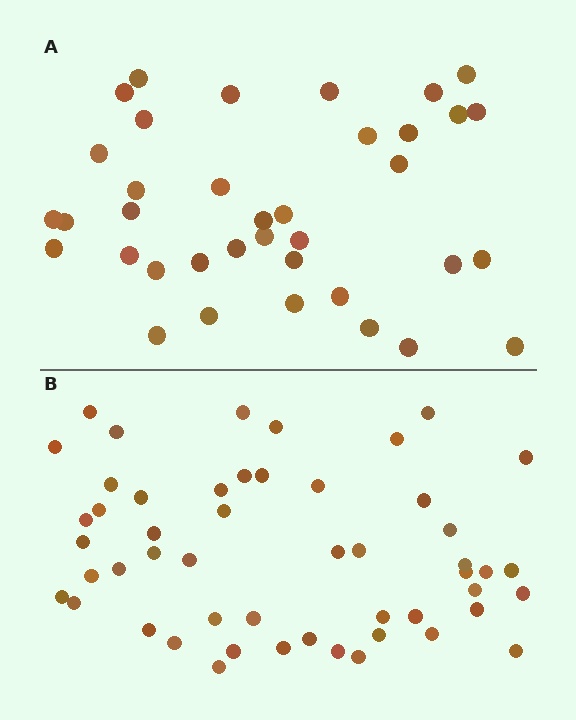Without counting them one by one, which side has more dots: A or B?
Region B (the bottom region) has more dots.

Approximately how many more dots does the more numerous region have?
Region B has approximately 15 more dots than region A.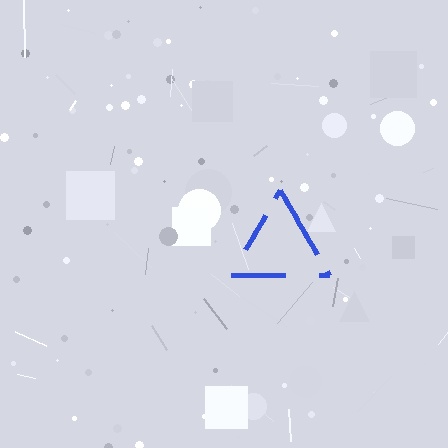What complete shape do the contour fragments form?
The contour fragments form a triangle.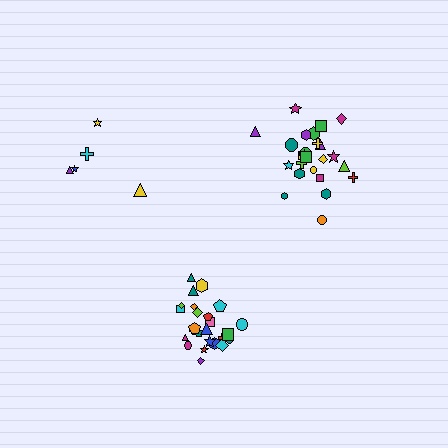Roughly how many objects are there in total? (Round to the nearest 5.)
Roughly 55 objects in total.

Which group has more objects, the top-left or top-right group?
The top-right group.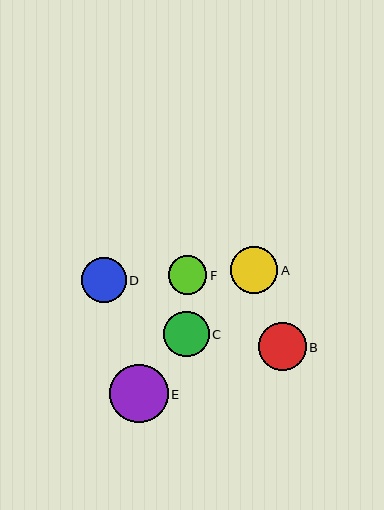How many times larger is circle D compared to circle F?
Circle D is approximately 1.2 times the size of circle F.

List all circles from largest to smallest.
From largest to smallest: E, B, A, C, D, F.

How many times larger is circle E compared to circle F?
Circle E is approximately 1.5 times the size of circle F.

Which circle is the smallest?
Circle F is the smallest with a size of approximately 39 pixels.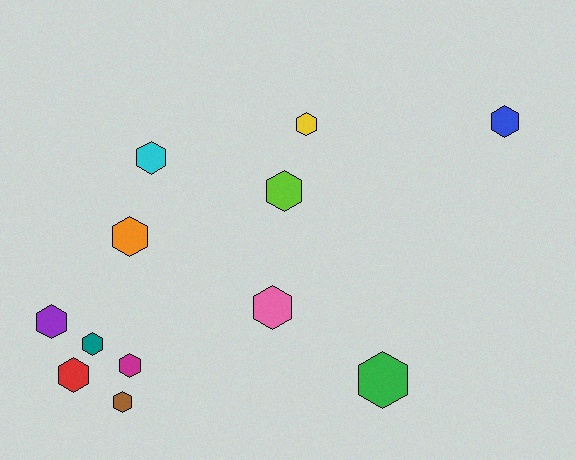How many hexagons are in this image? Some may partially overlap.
There are 12 hexagons.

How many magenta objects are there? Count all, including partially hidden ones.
There is 1 magenta object.